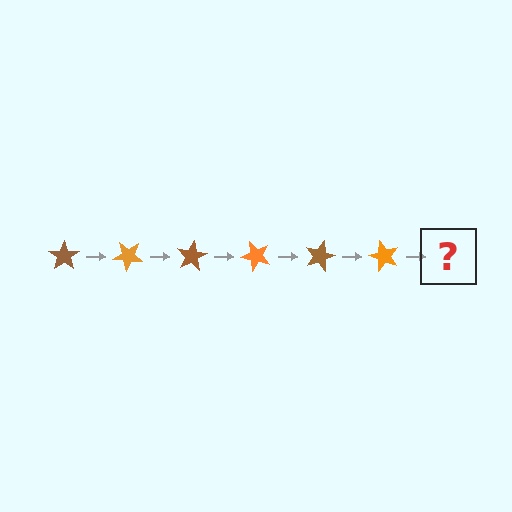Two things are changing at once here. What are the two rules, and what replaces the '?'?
The two rules are that it rotates 40 degrees each step and the color cycles through brown and orange. The '?' should be a brown star, rotated 240 degrees from the start.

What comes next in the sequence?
The next element should be a brown star, rotated 240 degrees from the start.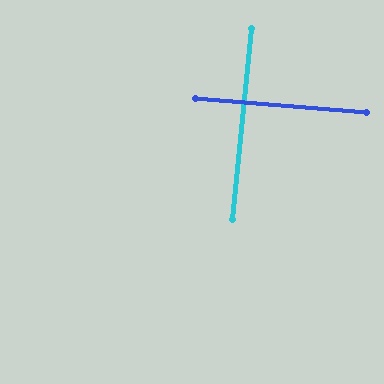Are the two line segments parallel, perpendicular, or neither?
Perpendicular — they meet at approximately 89°.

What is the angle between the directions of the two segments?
Approximately 89 degrees.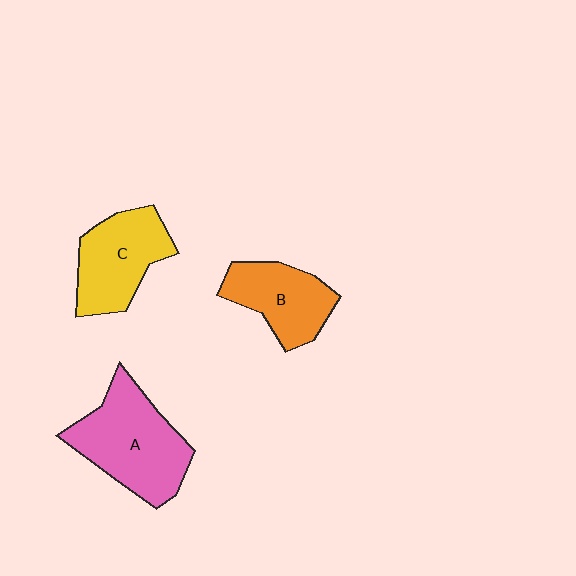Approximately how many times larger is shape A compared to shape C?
Approximately 1.3 times.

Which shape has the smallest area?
Shape B (orange).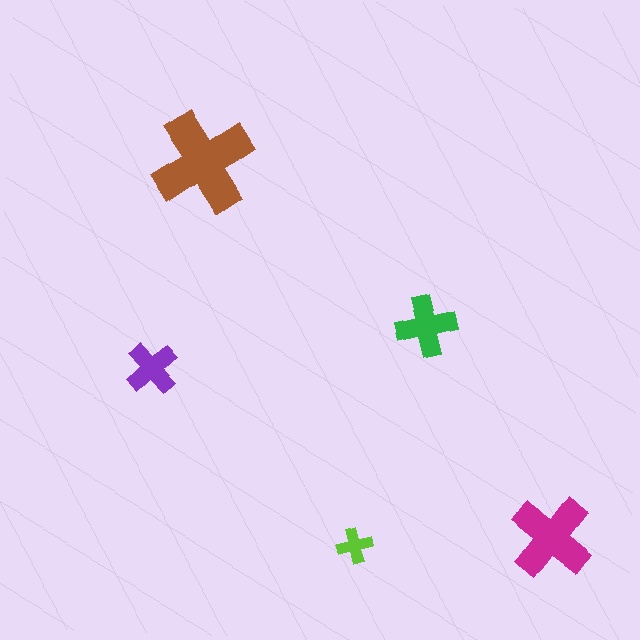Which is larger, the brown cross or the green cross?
The brown one.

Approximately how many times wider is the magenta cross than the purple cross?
About 1.5 times wider.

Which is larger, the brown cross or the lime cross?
The brown one.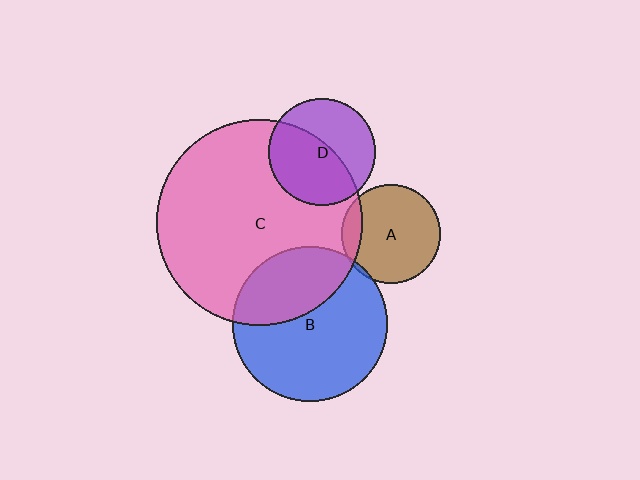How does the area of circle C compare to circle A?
Approximately 4.4 times.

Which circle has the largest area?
Circle C (pink).